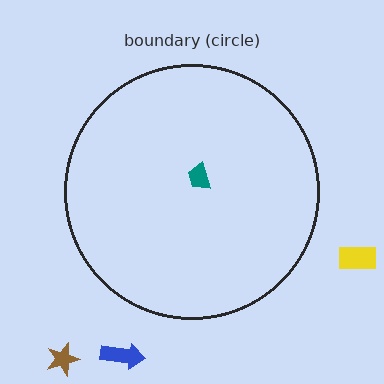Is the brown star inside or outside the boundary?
Outside.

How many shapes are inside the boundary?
1 inside, 3 outside.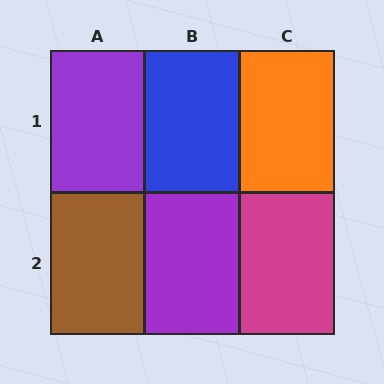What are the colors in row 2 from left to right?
Brown, purple, magenta.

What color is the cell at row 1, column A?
Purple.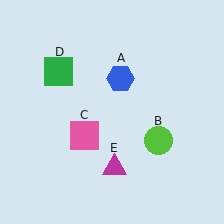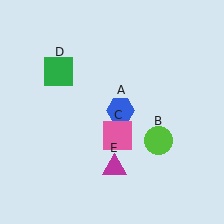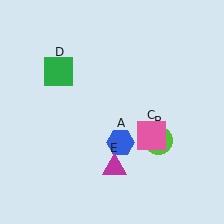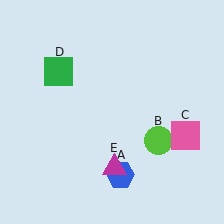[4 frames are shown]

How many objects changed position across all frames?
2 objects changed position: blue hexagon (object A), pink square (object C).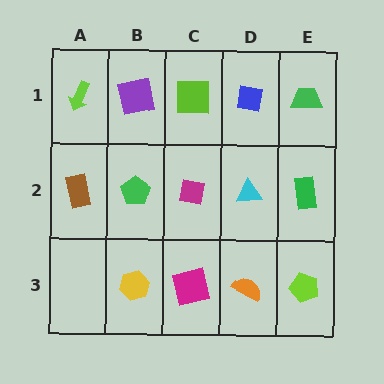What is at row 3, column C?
A magenta square.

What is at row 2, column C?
A magenta square.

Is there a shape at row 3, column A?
No, that cell is empty.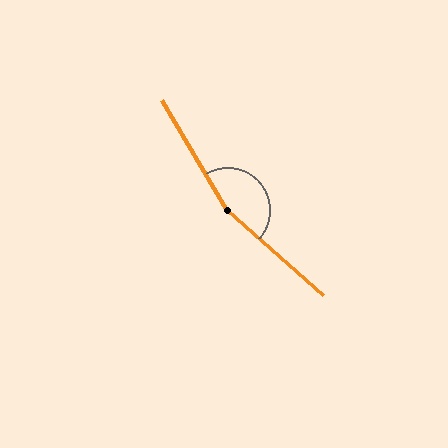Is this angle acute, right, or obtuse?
It is obtuse.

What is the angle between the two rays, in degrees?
Approximately 162 degrees.